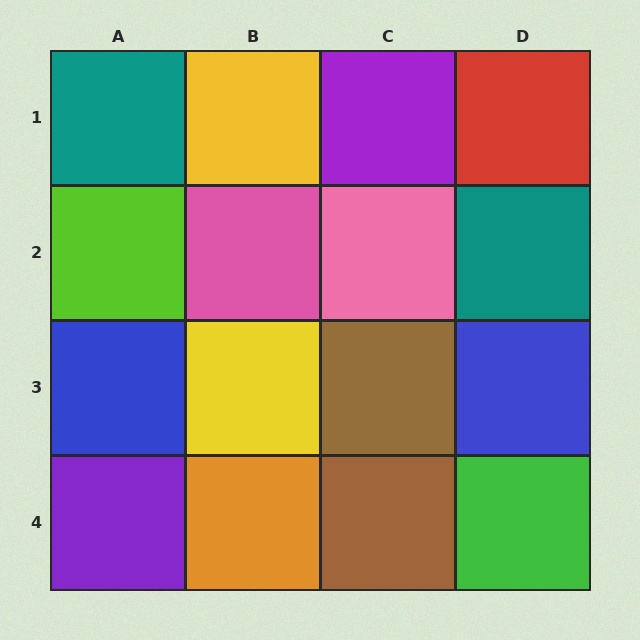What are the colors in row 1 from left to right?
Teal, yellow, purple, red.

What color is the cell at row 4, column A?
Purple.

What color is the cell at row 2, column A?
Lime.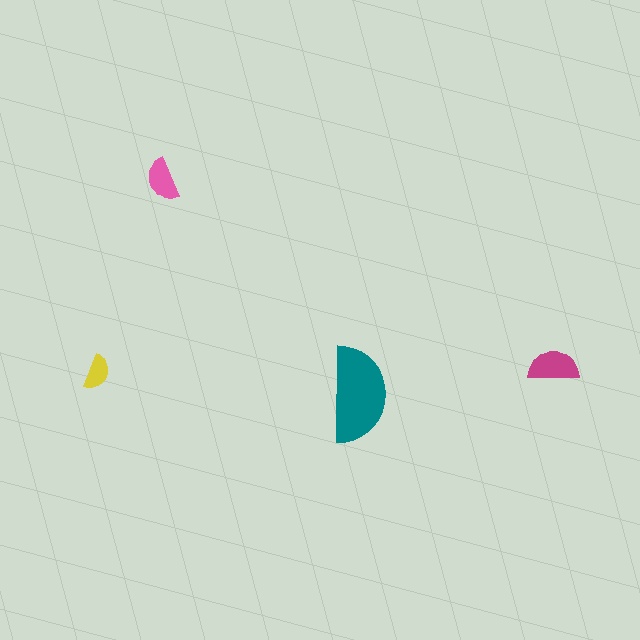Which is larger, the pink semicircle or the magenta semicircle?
The magenta one.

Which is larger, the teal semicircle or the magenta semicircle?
The teal one.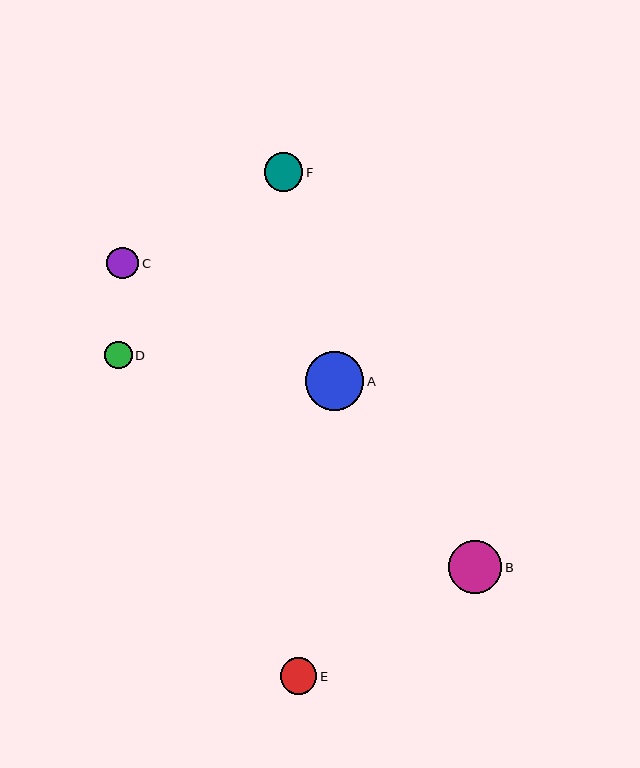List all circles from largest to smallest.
From largest to smallest: A, B, F, E, C, D.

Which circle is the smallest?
Circle D is the smallest with a size of approximately 27 pixels.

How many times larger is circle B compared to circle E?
Circle B is approximately 1.4 times the size of circle E.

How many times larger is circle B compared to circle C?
Circle B is approximately 1.7 times the size of circle C.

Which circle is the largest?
Circle A is the largest with a size of approximately 58 pixels.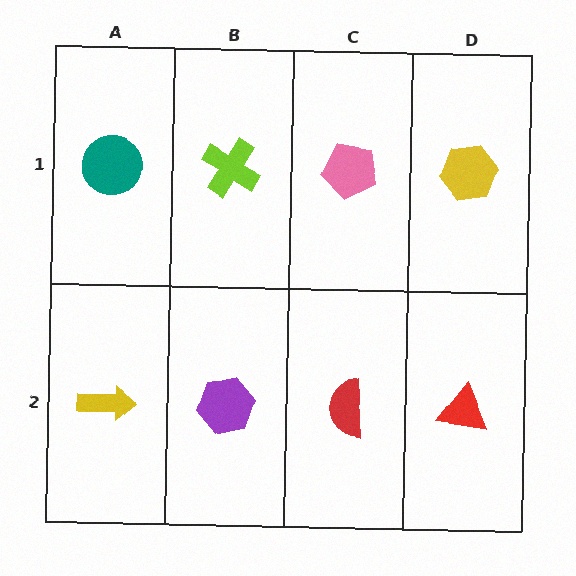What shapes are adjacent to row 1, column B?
A purple hexagon (row 2, column B), a teal circle (row 1, column A), a pink pentagon (row 1, column C).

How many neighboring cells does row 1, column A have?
2.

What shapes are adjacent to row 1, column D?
A red triangle (row 2, column D), a pink pentagon (row 1, column C).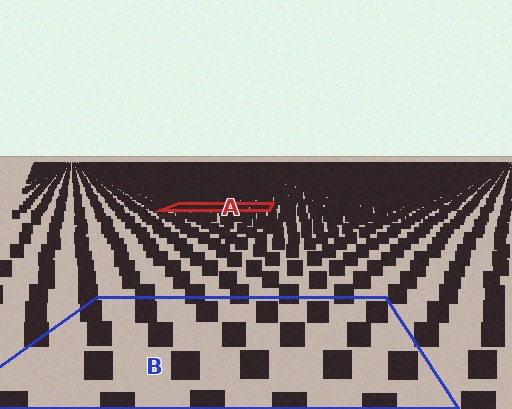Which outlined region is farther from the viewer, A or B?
Region A is farther from the viewer — the texture elements inside it appear smaller and more densely packed.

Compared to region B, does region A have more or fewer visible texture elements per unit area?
Region A has more texture elements per unit area — they are packed more densely because it is farther away.